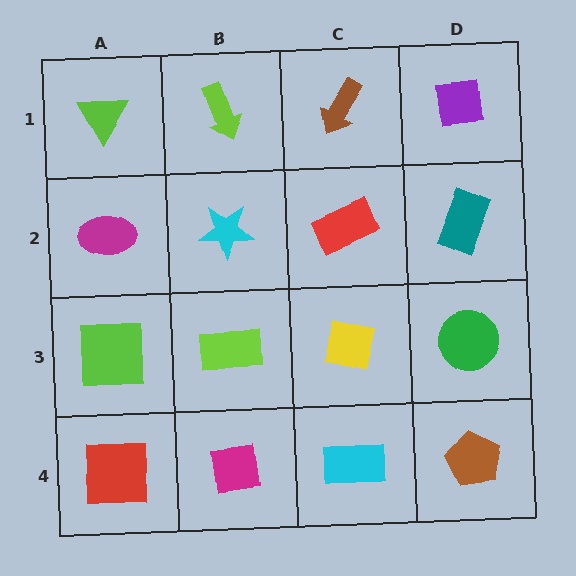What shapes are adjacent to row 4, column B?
A lime rectangle (row 3, column B), a red square (row 4, column A), a cyan rectangle (row 4, column C).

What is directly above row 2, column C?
A brown arrow.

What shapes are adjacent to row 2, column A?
A lime triangle (row 1, column A), a lime square (row 3, column A), a cyan star (row 2, column B).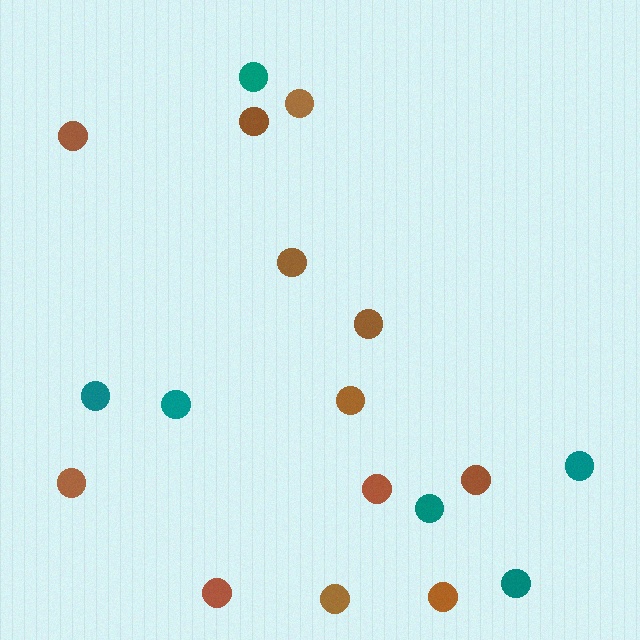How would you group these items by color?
There are 2 groups: one group of teal circles (6) and one group of brown circles (12).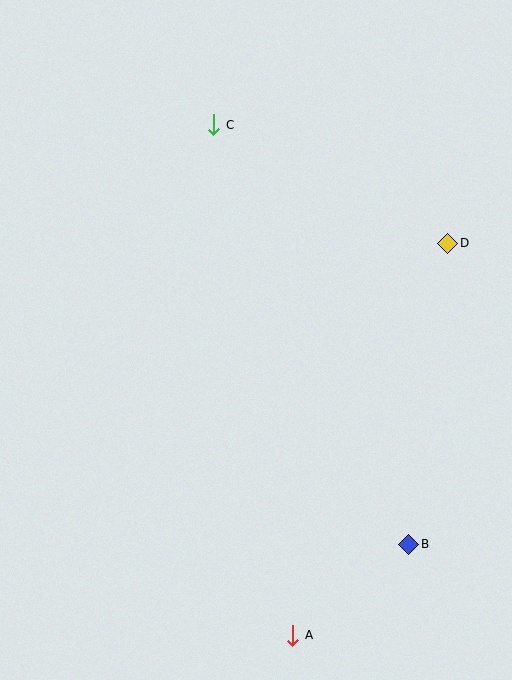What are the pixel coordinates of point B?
Point B is at (409, 544).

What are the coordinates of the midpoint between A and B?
The midpoint between A and B is at (351, 590).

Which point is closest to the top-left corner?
Point C is closest to the top-left corner.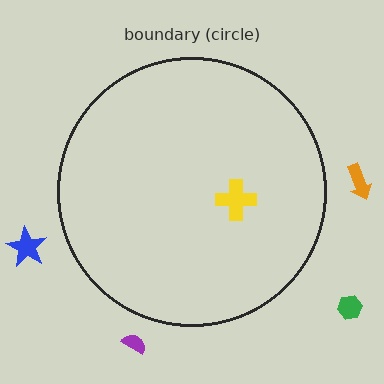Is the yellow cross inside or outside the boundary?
Inside.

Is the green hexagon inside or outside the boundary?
Outside.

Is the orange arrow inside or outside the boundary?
Outside.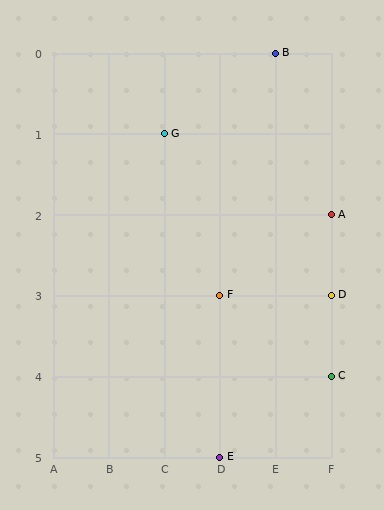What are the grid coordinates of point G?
Point G is at grid coordinates (C, 1).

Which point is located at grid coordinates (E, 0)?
Point B is at (E, 0).